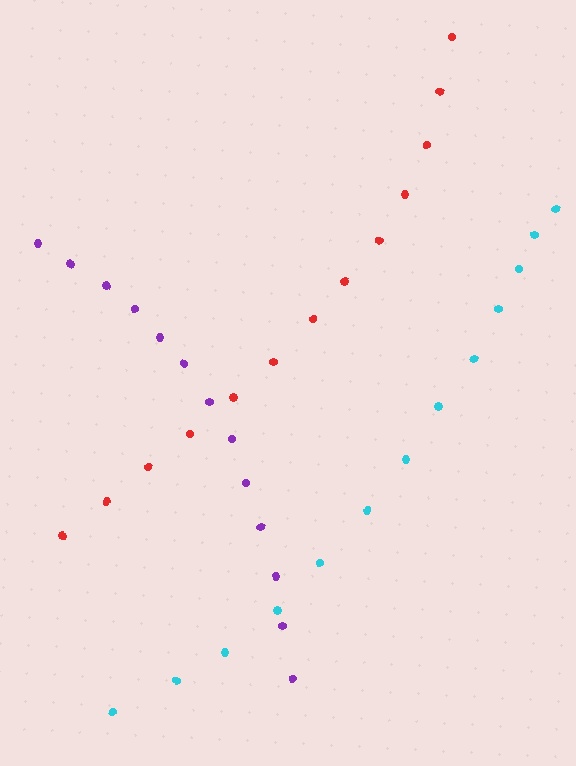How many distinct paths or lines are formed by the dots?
There are 3 distinct paths.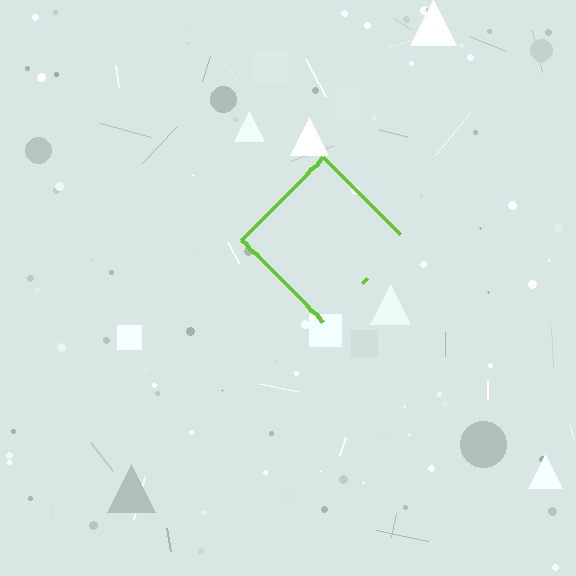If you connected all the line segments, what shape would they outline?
They would outline a diamond.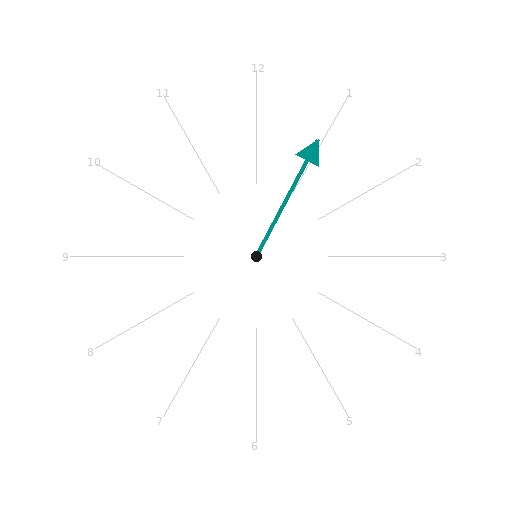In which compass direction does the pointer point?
Northeast.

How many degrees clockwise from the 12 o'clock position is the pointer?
Approximately 28 degrees.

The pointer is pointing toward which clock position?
Roughly 1 o'clock.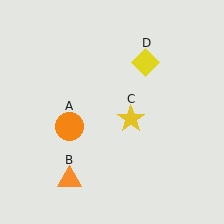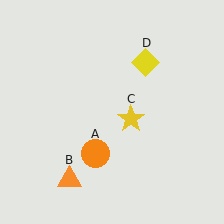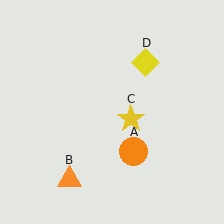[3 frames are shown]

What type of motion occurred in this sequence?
The orange circle (object A) rotated counterclockwise around the center of the scene.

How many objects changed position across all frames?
1 object changed position: orange circle (object A).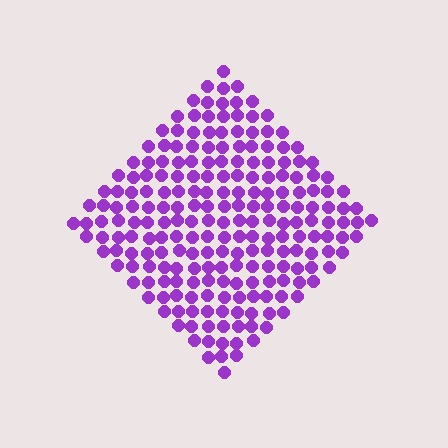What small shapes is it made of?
It is made of small circles.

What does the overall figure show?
The overall figure shows a diamond.